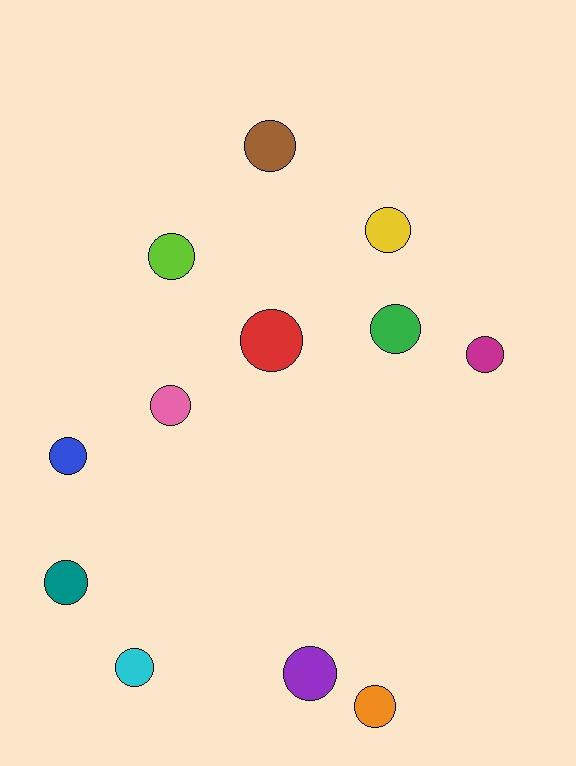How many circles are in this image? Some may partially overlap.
There are 12 circles.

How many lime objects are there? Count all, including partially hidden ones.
There is 1 lime object.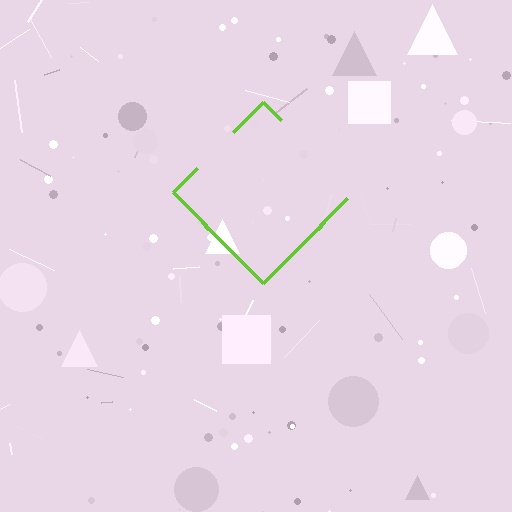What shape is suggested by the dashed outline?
The dashed outline suggests a diamond.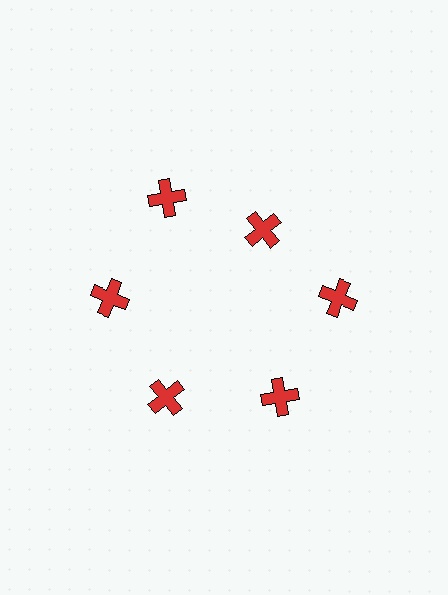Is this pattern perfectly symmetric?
No. The 6 red crosses are arranged in a ring, but one element near the 1 o'clock position is pulled inward toward the center, breaking the 6-fold rotational symmetry.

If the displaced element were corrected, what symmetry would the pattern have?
It would have 6-fold rotational symmetry — the pattern would map onto itself every 60 degrees.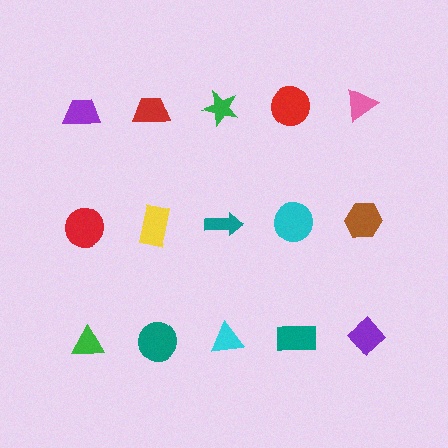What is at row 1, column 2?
A red trapezoid.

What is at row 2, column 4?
A cyan circle.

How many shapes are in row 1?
5 shapes.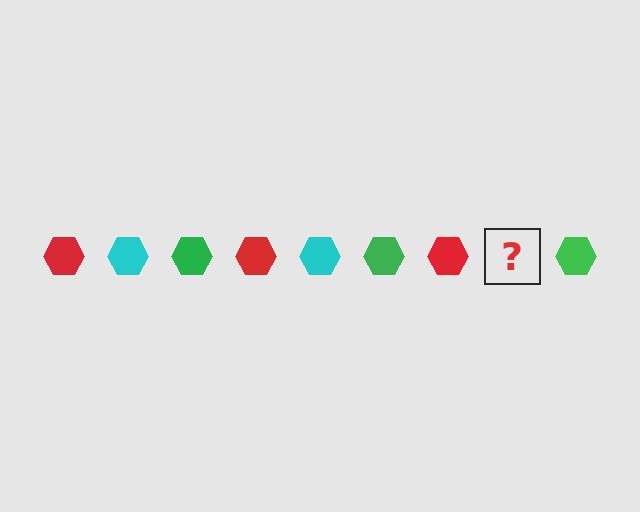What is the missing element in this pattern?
The missing element is a cyan hexagon.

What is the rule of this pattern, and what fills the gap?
The rule is that the pattern cycles through red, cyan, green hexagons. The gap should be filled with a cyan hexagon.